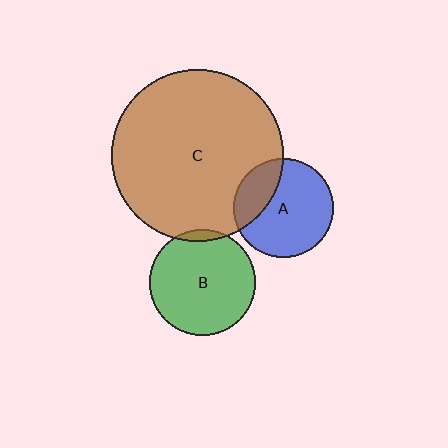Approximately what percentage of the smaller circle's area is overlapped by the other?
Approximately 25%.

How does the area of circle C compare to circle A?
Approximately 3.0 times.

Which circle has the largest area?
Circle C (brown).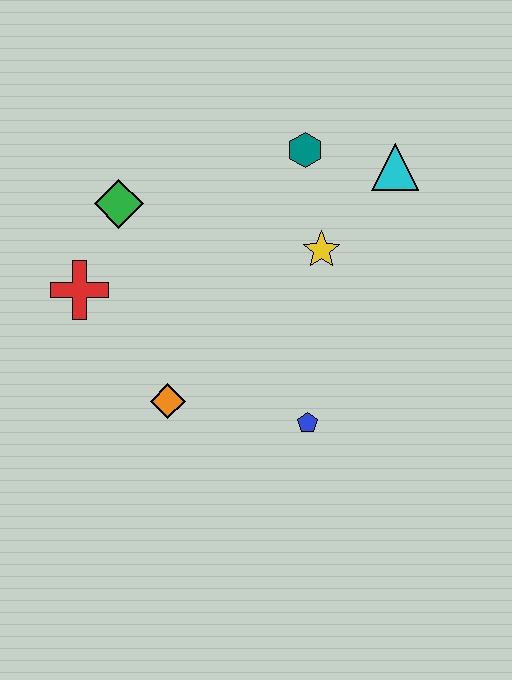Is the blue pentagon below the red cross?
Yes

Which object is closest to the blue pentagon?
The orange diamond is closest to the blue pentagon.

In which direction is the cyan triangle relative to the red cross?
The cyan triangle is to the right of the red cross.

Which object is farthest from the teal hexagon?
The orange diamond is farthest from the teal hexagon.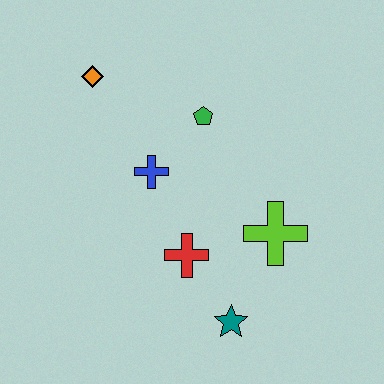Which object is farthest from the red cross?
The orange diamond is farthest from the red cross.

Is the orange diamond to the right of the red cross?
No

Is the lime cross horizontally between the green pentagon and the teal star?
No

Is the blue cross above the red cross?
Yes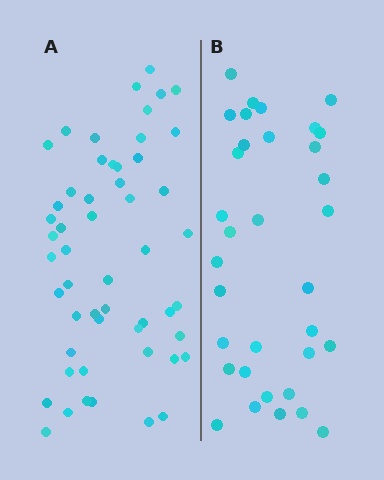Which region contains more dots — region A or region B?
Region A (the left region) has more dots.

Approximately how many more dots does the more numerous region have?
Region A has approximately 20 more dots than region B.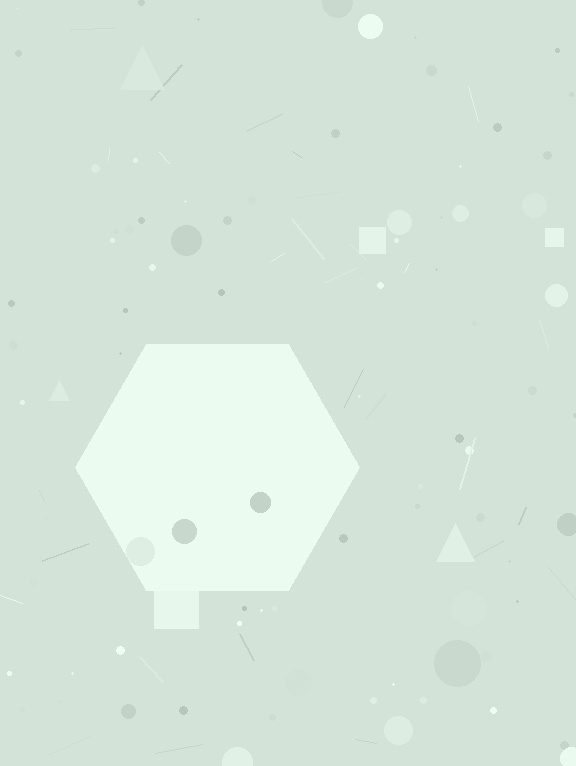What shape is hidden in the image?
A hexagon is hidden in the image.